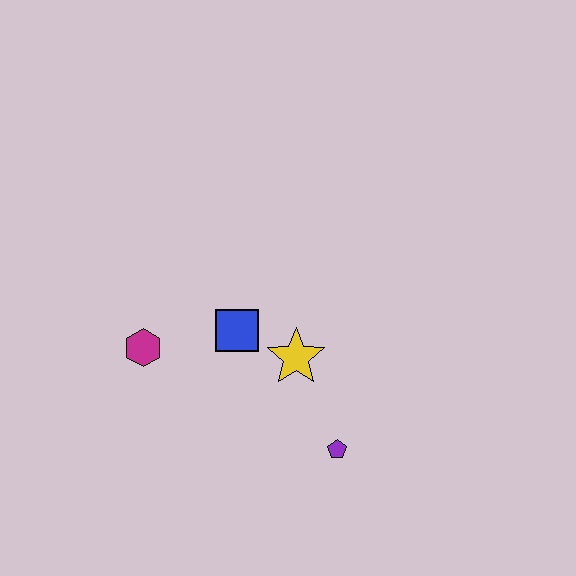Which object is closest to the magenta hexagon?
The blue square is closest to the magenta hexagon.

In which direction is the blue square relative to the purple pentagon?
The blue square is above the purple pentagon.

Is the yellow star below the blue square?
Yes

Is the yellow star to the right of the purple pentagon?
No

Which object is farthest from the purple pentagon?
The magenta hexagon is farthest from the purple pentagon.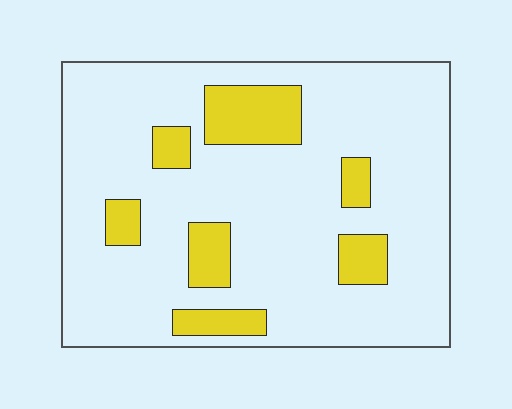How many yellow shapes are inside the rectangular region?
7.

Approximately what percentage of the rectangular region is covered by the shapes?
Approximately 15%.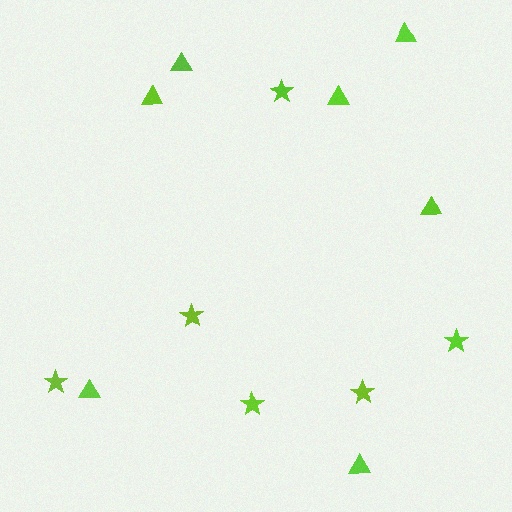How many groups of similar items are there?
There are 2 groups: one group of triangles (7) and one group of stars (6).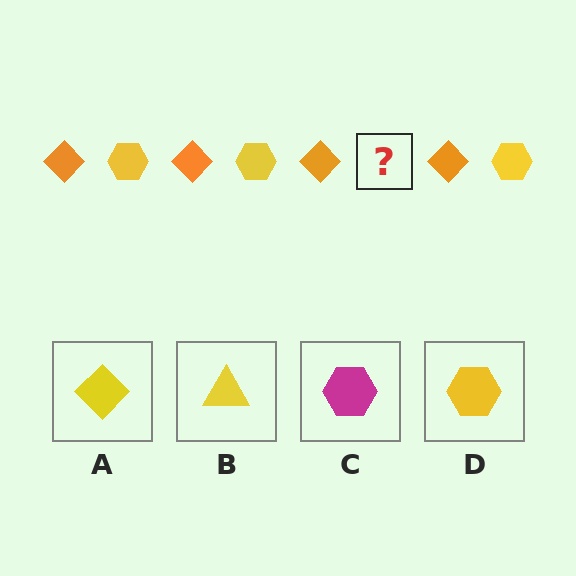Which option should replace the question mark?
Option D.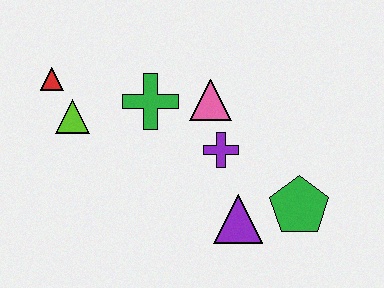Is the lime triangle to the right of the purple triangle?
No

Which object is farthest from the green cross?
The green pentagon is farthest from the green cross.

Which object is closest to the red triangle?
The lime triangle is closest to the red triangle.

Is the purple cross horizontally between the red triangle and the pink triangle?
No